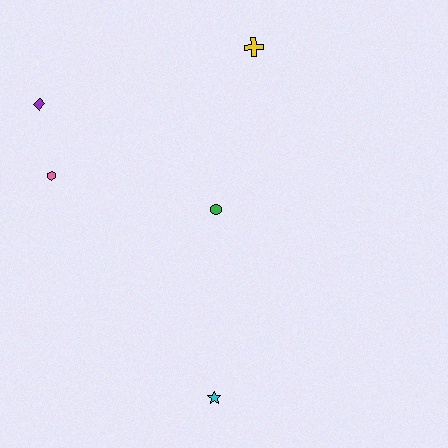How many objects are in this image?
There are 5 objects.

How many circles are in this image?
There is 1 circle.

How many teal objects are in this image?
There are no teal objects.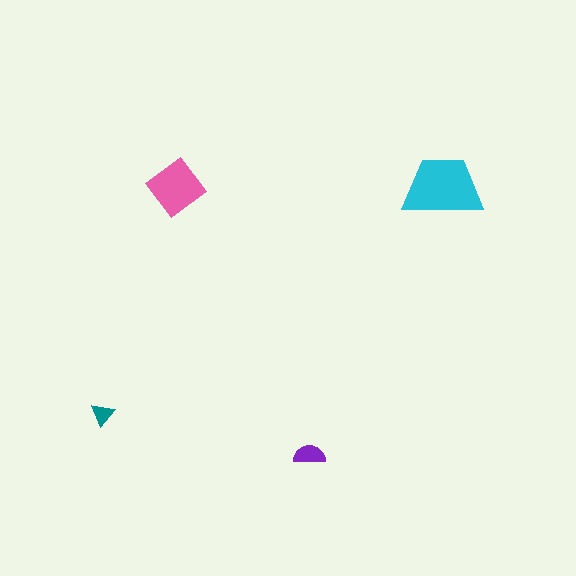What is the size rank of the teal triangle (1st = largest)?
4th.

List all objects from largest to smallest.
The cyan trapezoid, the pink diamond, the purple semicircle, the teal triangle.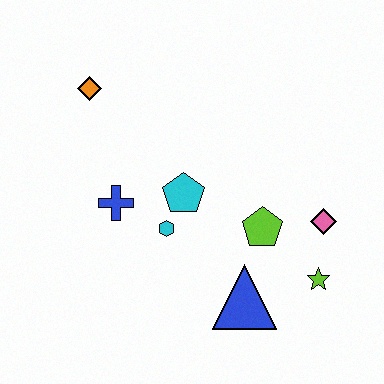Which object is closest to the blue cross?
The cyan hexagon is closest to the blue cross.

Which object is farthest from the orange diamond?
The lime star is farthest from the orange diamond.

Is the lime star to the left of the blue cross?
No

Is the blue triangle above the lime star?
No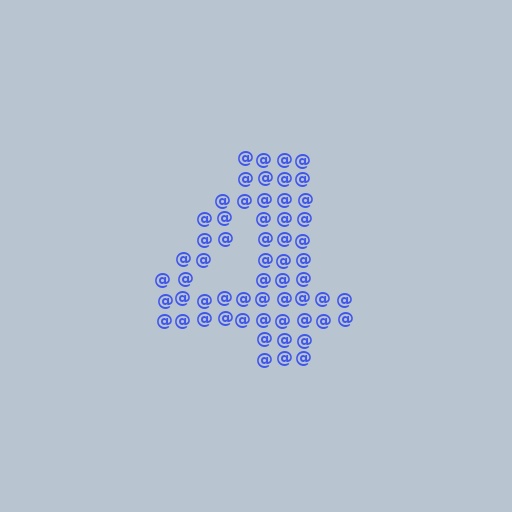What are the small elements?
The small elements are at signs.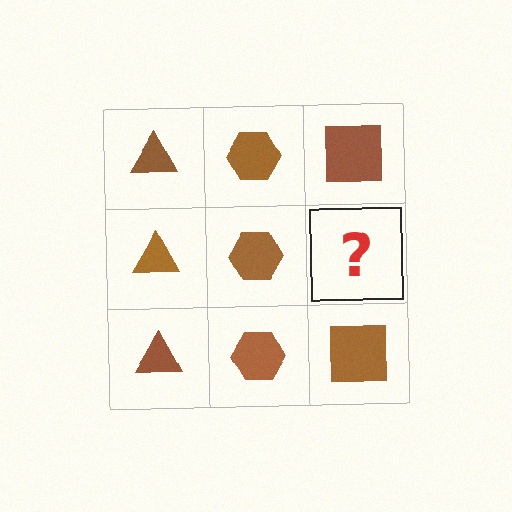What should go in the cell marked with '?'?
The missing cell should contain a brown square.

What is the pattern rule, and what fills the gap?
The rule is that each column has a consistent shape. The gap should be filled with a brown square.